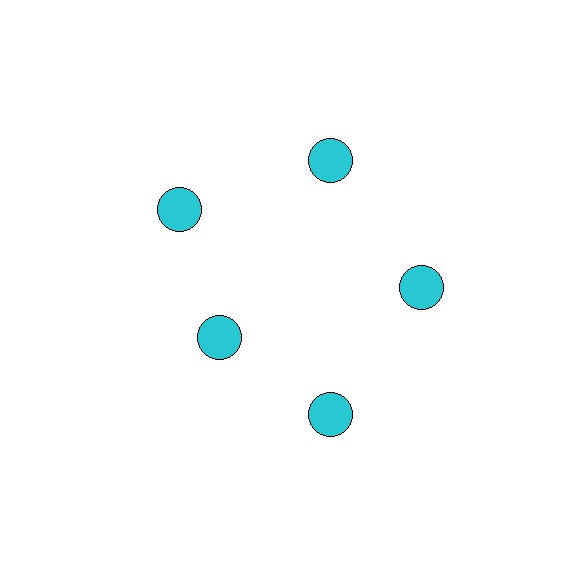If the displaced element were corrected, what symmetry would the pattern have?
It would have 5-fold rotational symmetry — the pattern would map onto itself every 72 degrees.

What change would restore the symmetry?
The symmetry would be restored by moving it outward, back onto the ring so that all 5 circles sit at equal angles and equal distance from the center.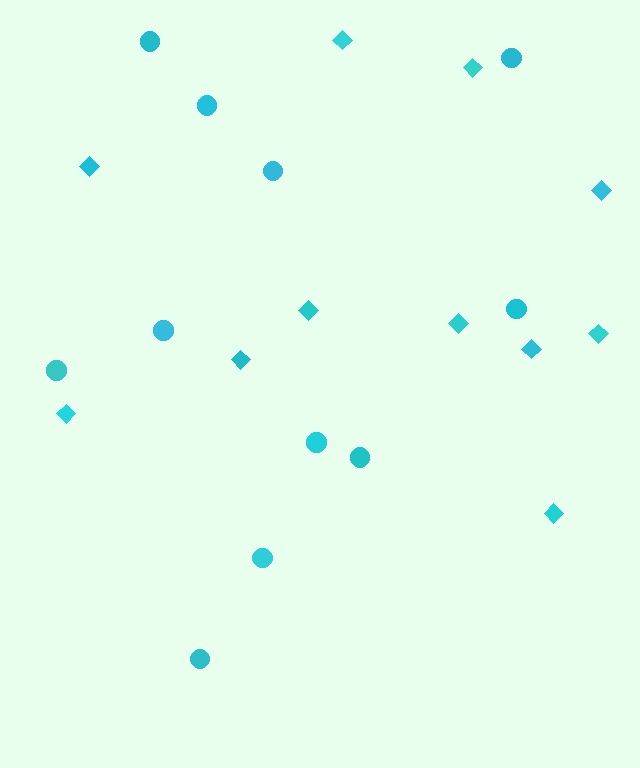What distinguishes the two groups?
There are 2 groups: one group of circles (11) and one group of diamonds (11).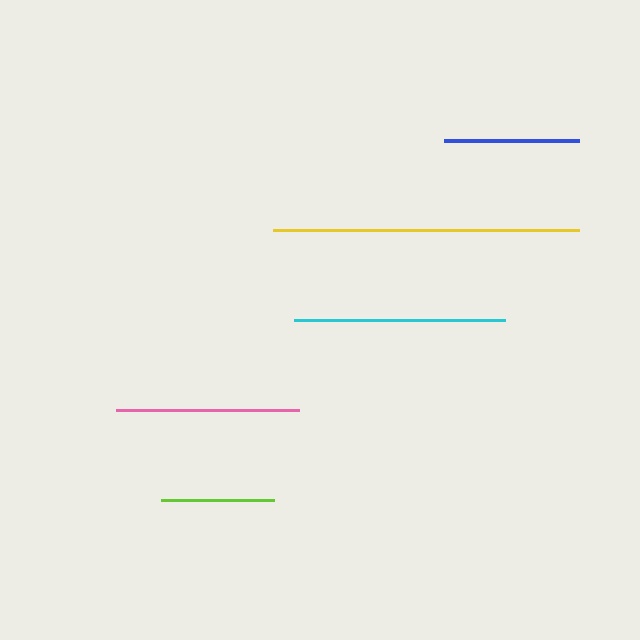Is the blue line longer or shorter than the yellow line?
The yellow line is longer than the blue line.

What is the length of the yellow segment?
The yellow segment is approximately 306 pixels long.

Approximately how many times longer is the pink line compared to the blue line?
The pink line is approximately 1.4 times the length of the blue line.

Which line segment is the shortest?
The lime line is the shortest at approximately 114 pixels.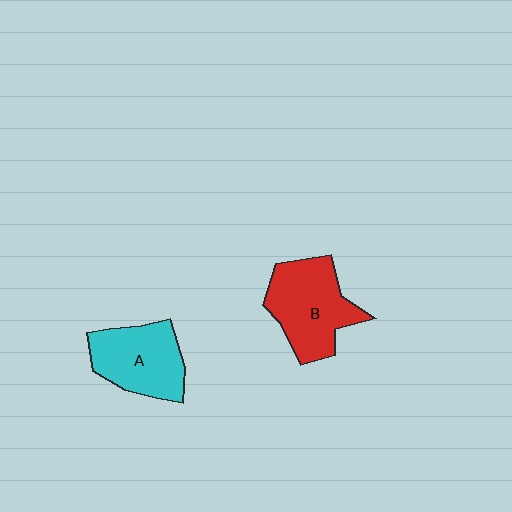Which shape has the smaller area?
Shape A (cyan).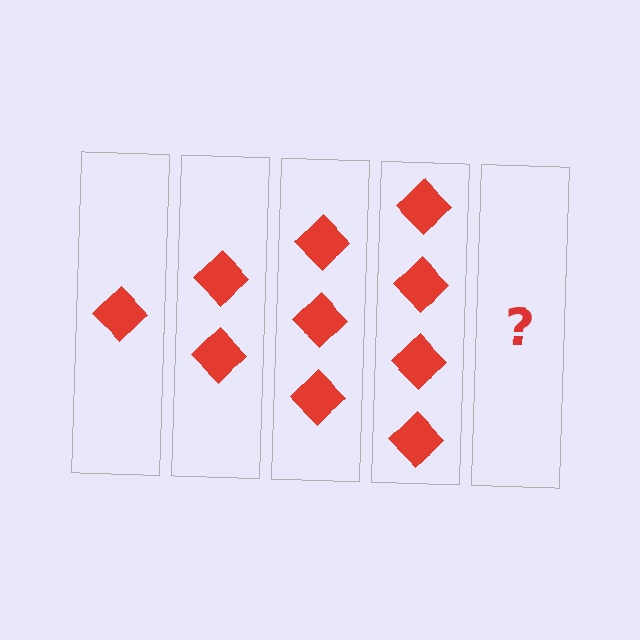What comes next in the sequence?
The next element should be 5 diamonds.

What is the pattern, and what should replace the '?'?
The pattern is that each step adds one more diamond. The '?' should be 5 diamonds.